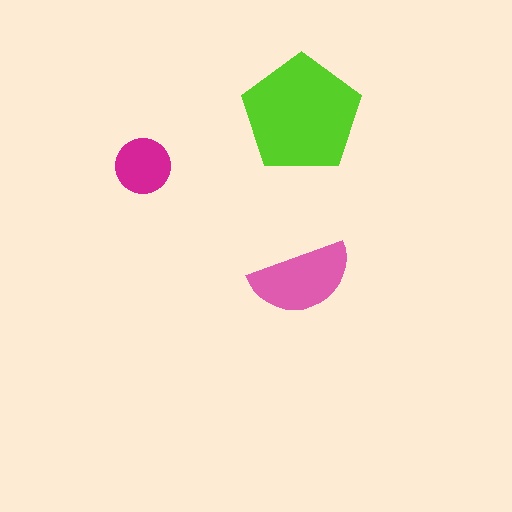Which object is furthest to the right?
The pink semicircle is rightmost.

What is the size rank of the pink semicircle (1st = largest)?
2nd.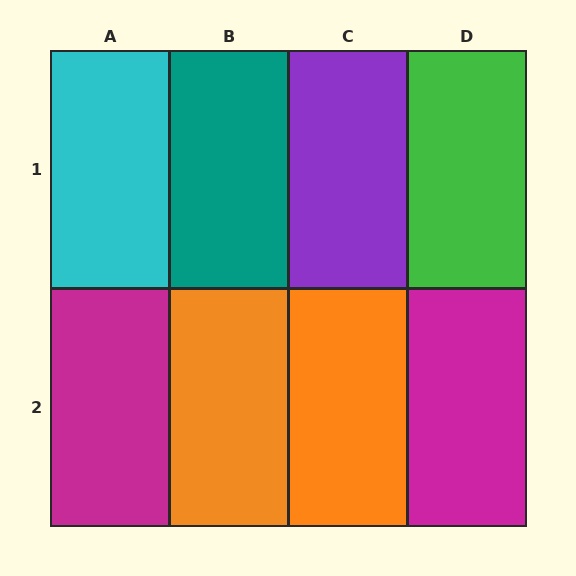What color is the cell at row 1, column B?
Teal.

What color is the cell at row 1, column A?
Cyan.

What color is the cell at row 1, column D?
Green.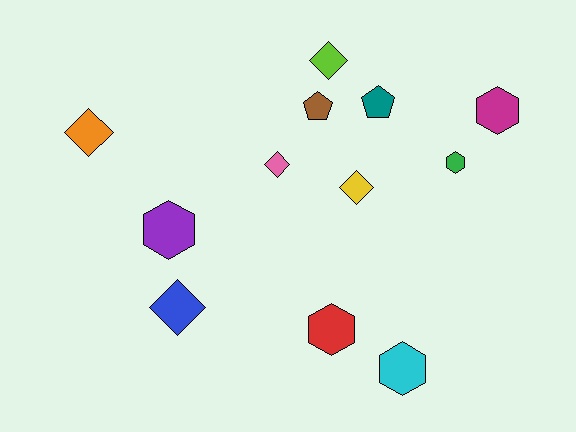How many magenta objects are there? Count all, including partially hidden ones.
There is 1 magenta object.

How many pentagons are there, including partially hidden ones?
There are 2 pentagons.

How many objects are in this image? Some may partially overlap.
There are 12 objects.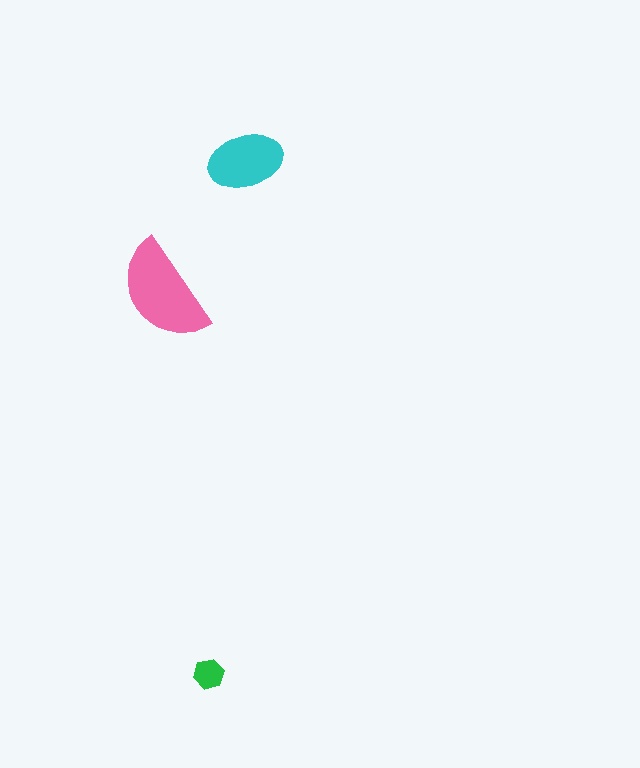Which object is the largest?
The pink semicircle.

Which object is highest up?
The cyan ellipse is topmost.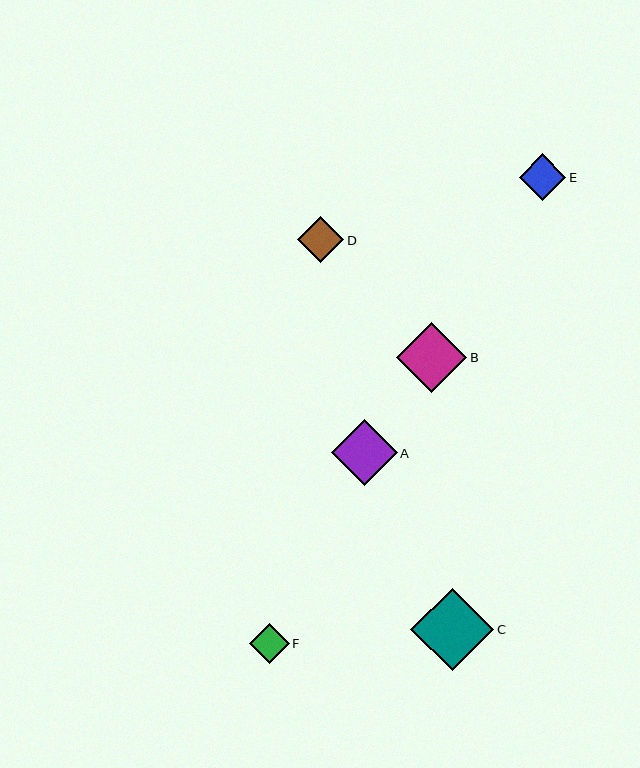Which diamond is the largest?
Diamond C is the largest with a size of approximately 83 pixels.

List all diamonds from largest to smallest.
From largest to smallest: C, B, A, E, D, F.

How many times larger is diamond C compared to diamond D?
Diamond C is approximately 1.8 times the size of diamond D.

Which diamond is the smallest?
Diamond F is the smallest with a size of approximately 40 pixels.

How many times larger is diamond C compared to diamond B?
Diamond C is approximately 1.2 times the size of diamond B.